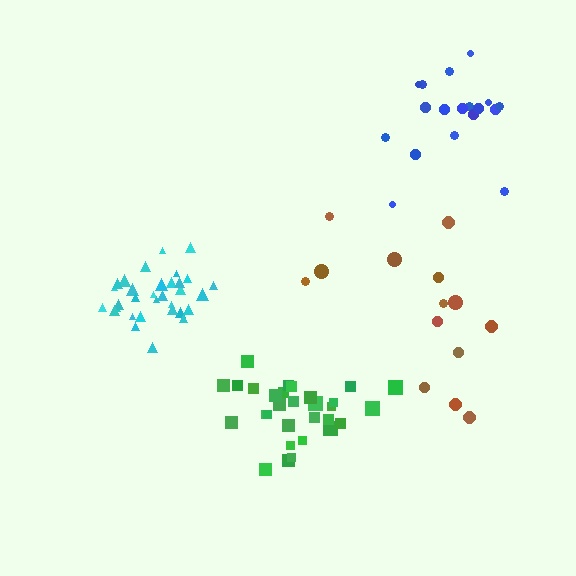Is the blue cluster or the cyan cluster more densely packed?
Cyan.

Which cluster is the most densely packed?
Cyan.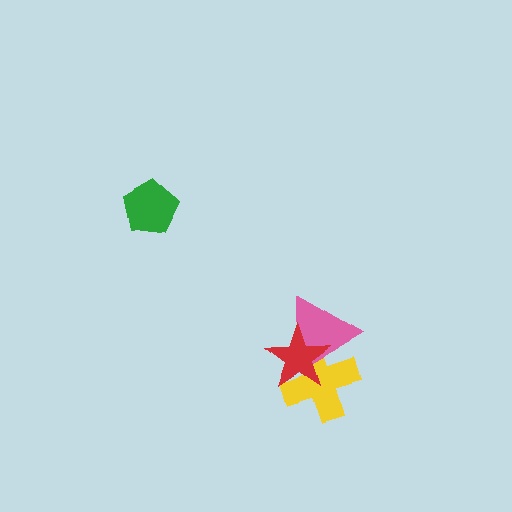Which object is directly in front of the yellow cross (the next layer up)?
The pink triangle is directly in front of the yellow cross.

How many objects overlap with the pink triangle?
2 objects overlap with the pink triangle.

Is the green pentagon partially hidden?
No, no other shape covers it.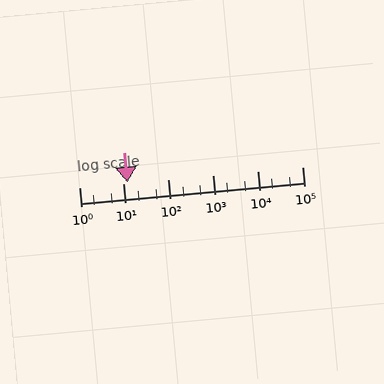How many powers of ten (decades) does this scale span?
The scale spans 5 decades, from 1 to 100000.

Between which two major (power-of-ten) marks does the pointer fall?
The pointer is between 10 and 100.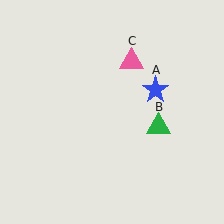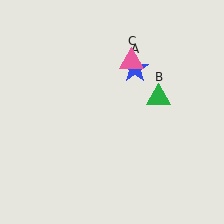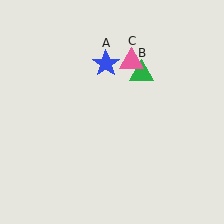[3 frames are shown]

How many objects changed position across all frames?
2 objects changed position: blue star (object A), green triangle (object B).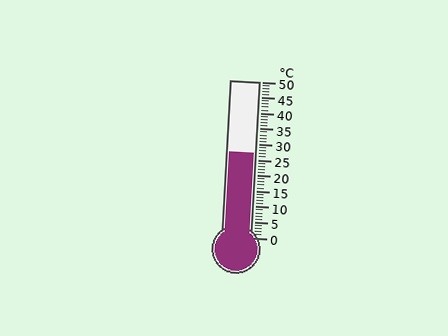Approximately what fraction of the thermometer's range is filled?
The thermometer is filled to approximately 55% of its range.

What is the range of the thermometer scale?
The thermometer scale ranges from 0°C to 50°C.